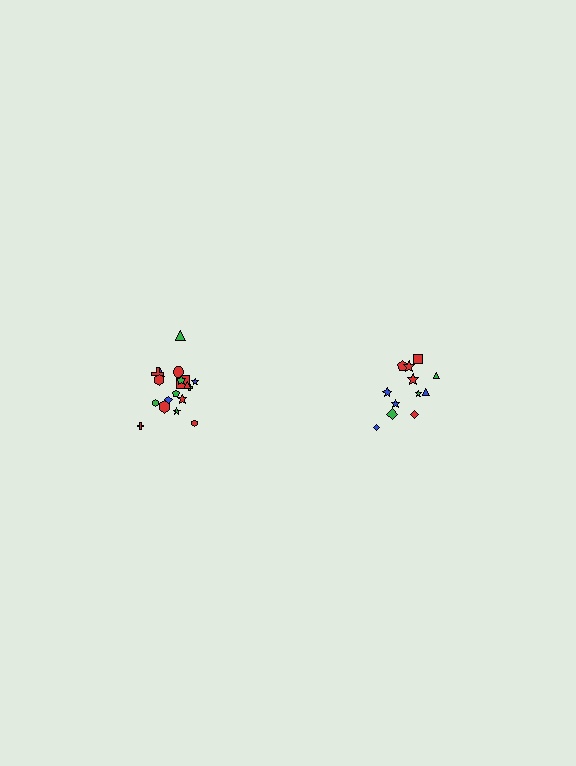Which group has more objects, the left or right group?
The left group.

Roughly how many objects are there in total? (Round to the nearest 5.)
Roughly 30 objects in total.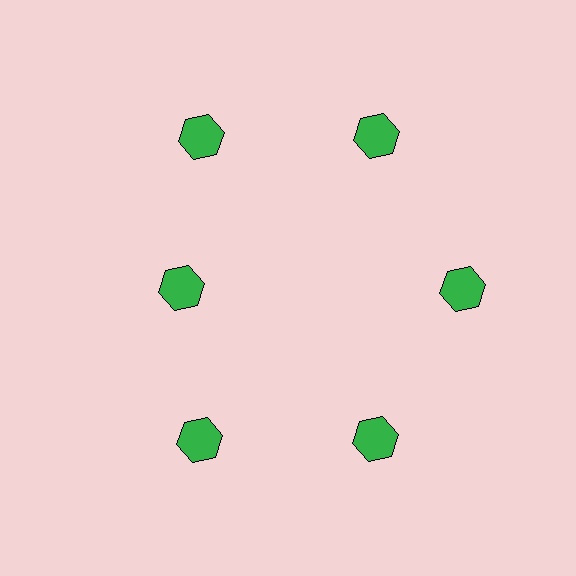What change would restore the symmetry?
The symmetry would be restored by moving it outward, back onto the ring so that all 6 hexagons sit at equal angles and equal distance from the center.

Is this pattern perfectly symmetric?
No. The 6 green hexagons are arranged in a ring, but one element near the 9 o'clock position is pulled inward toward the center, breaking the 6-fold rotational symmetry.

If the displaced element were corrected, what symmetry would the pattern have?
It would have 6-fold rotational symmetry — the pattern would map onto itself every 60 degrees.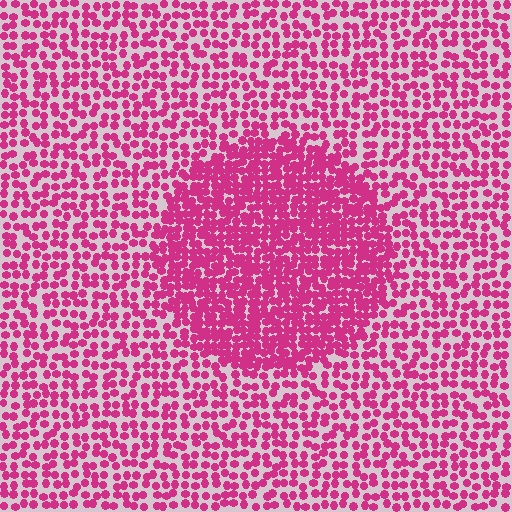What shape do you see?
I see a circle.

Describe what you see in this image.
The image contains small magenta elements arranged at two different densities. A circle-shaped region is visible where the elements are more densely packed than the surrounding area.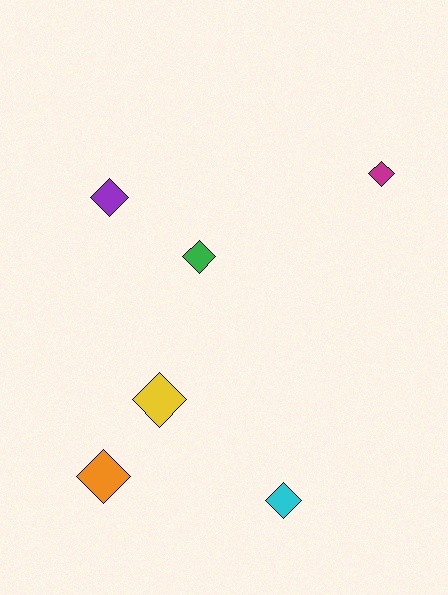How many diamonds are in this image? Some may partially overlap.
There are 6 diamonds.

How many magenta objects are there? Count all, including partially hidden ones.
There is 1 magenta object.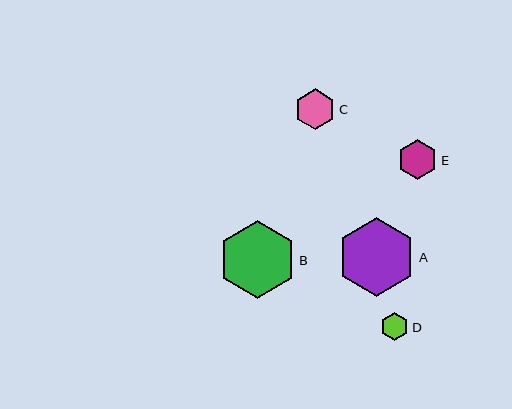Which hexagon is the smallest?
Hexagon D is the smallest with a size of approximately 28 pixels.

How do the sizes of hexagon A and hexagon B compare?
Hexagon A and hexagon B are approximately the same size.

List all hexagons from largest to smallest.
From largest to smallest: A, B, C, E, D.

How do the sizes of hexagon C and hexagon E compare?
Hexagon C and hexagon E are approximately the same size.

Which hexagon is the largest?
Hexagon A is the largest with a size of approximately 78 pixels.